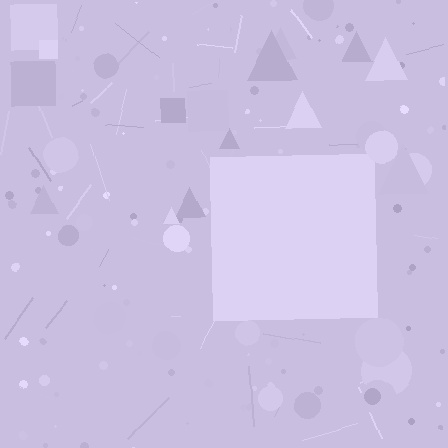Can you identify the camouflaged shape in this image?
The camouflaged shape is a square.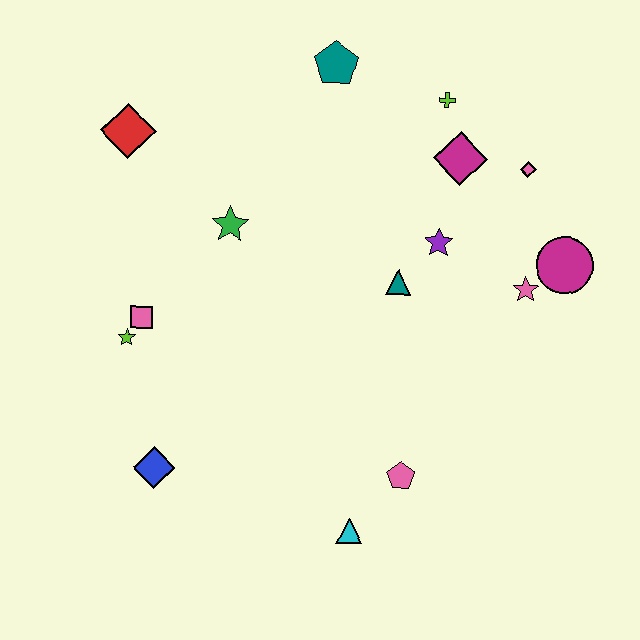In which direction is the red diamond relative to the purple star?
The red diamond is to the left of the purple star.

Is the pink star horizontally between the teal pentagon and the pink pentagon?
No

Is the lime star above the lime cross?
No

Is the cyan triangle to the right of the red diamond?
Yes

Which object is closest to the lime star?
The pink square is closest to the lime star.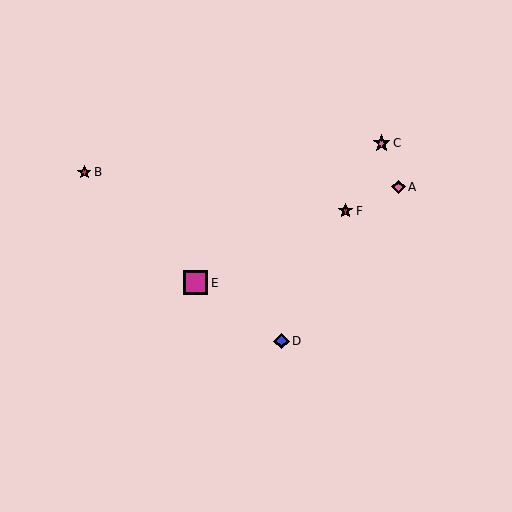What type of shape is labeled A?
Shape A is a pink diamond.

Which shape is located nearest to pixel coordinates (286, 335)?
The blue diamond (labeled D) at (281, 341) is nearest to that location.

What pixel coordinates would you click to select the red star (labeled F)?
Click at (345, 211) to select the red star F.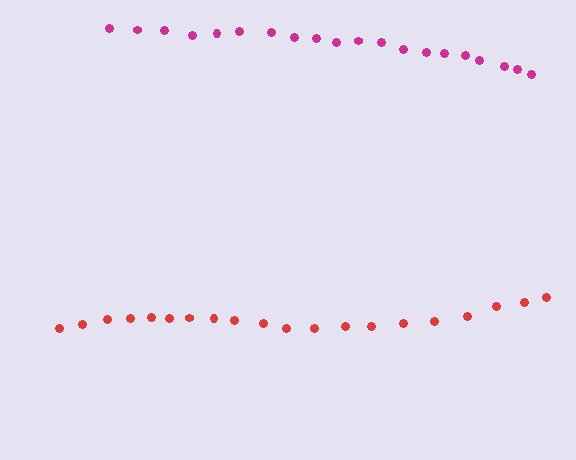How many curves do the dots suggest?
There are 2 distinct paths.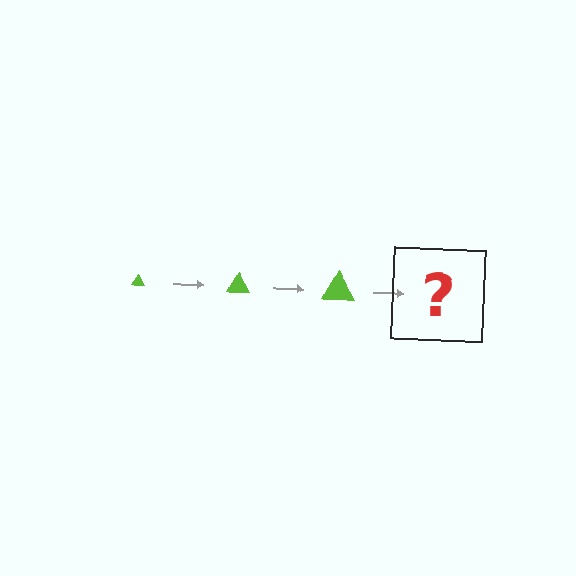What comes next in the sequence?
The next element should be a lime triangle, larger than the previous one.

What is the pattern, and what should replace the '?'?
The pattern is that the triangle gets progressively larger each step. The '?' should be a lime triangle, larger than the previous one.